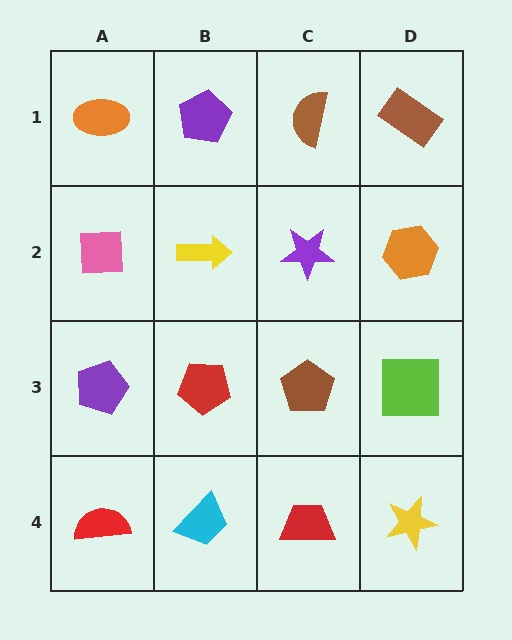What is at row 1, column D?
A brown rectangle.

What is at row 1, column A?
An orange ellipse.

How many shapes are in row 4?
4 shapes.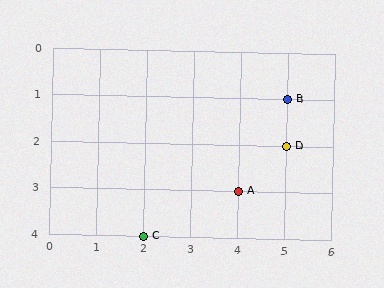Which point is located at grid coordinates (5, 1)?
Point B is at (5, 1).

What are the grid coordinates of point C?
Point C is at grid coordinates (2, 4).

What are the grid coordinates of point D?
Point D is at grid coordinates (5, 2).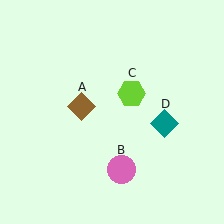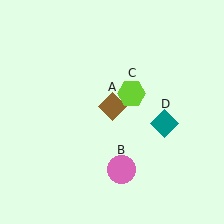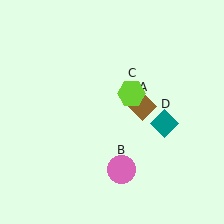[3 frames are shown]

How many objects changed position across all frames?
1 object changed position: brown diamond (object A).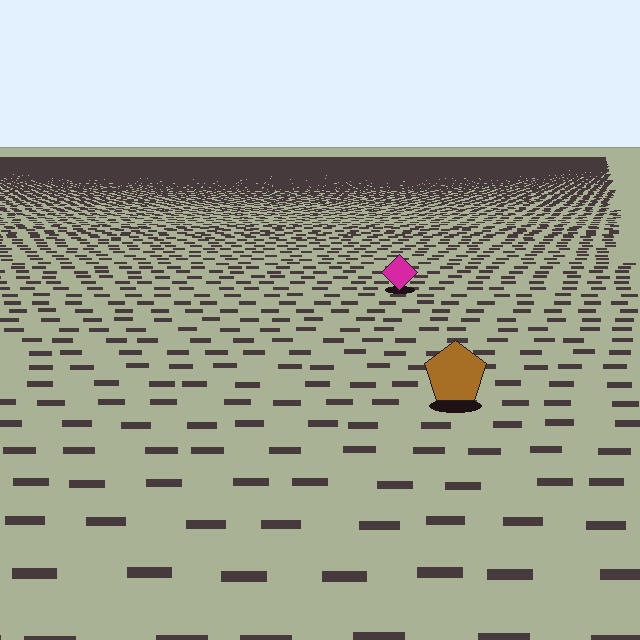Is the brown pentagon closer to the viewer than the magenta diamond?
Yes. The brown pentagon is closer — you can tell from the texture gradient: the ground texture is coarser near it.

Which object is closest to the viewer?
The brown pentagon is closest. The texture marks near it are larger and more spread out.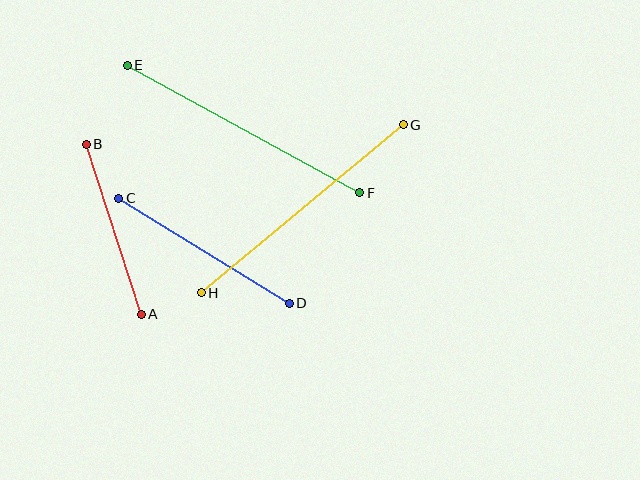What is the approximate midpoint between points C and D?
The midpoint is at approximately (204, 251) pixels.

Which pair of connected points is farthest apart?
Points E and F are farthest apart.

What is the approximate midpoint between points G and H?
The midpoint is at approximately (302, 209) pixels.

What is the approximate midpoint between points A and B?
The midpoint is at approximately (114, 229) pixels.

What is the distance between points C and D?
The distance is approximately 200 pixels.